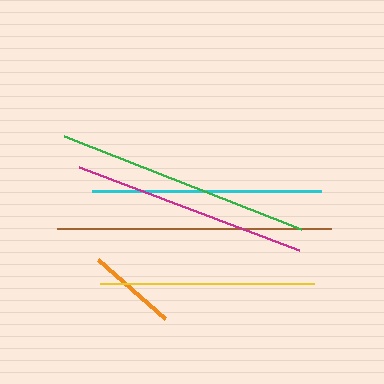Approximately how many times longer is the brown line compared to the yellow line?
The brown line is approximately 1.3 times the length of the yellow line.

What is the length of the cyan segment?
The cyan segment is approximately 229 pixels long.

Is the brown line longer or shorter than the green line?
The brown line is longer than the green line.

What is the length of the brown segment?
The brown segment is approximately 274 pixels long.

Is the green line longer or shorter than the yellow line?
The green line is longer than the yellow line.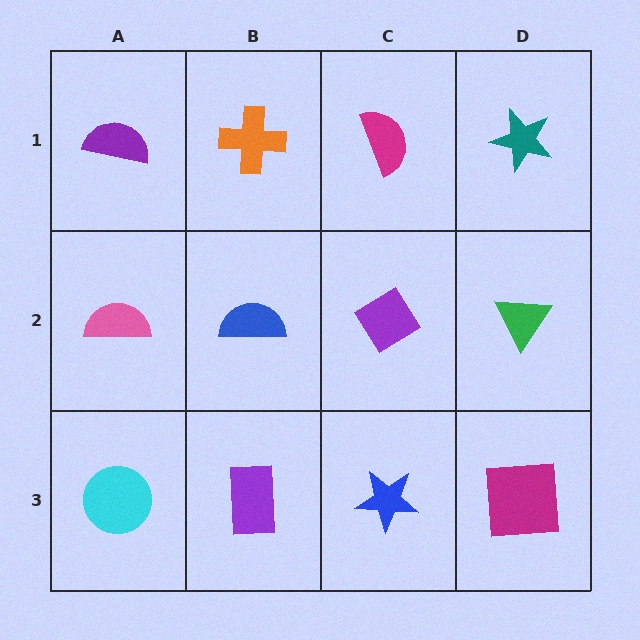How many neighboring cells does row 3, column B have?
3.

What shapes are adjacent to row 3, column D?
A green triangle (row 2, column D), a blue star (row 3, column C).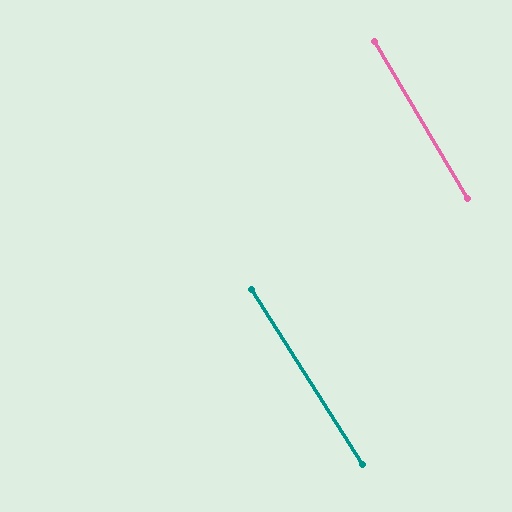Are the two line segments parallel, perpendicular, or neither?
Parallel — their directions differ by only 1.8°.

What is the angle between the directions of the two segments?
Approximately 2 degrees.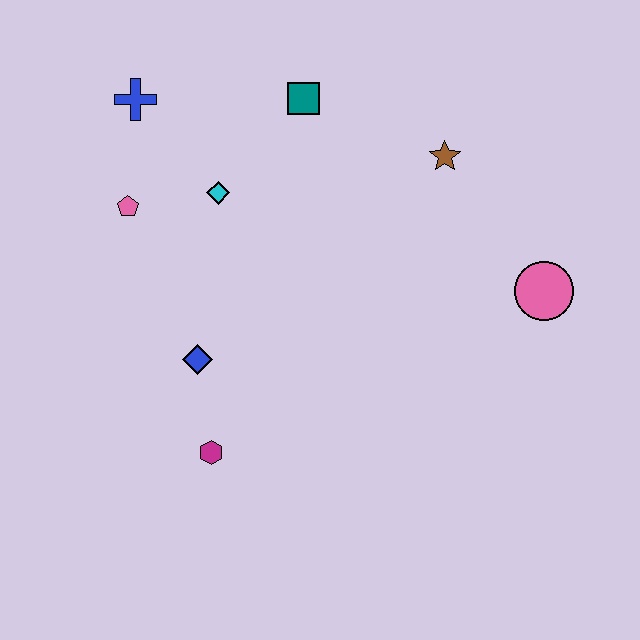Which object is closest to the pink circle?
The brown star is closest to the pink circle.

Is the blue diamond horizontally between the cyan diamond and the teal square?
No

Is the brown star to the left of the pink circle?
Yes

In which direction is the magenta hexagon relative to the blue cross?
The magenta hexagon is below the blue cross.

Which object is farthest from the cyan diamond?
The pink circle is farthest from the cyan diamond.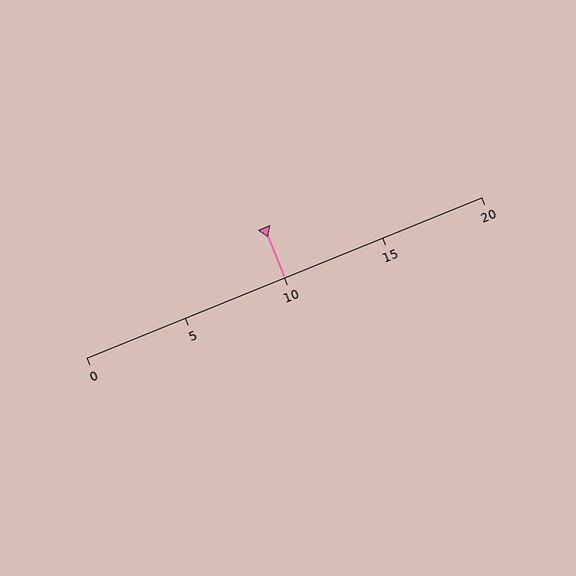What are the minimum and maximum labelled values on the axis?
The axis runs from 0 to 20.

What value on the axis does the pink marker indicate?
The marker indicates approximately 10.